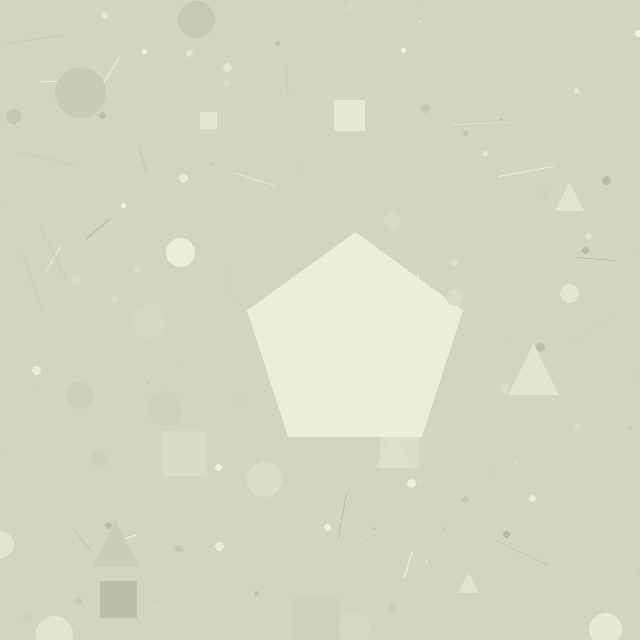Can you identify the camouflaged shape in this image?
The camouflaged shape is a pentagon.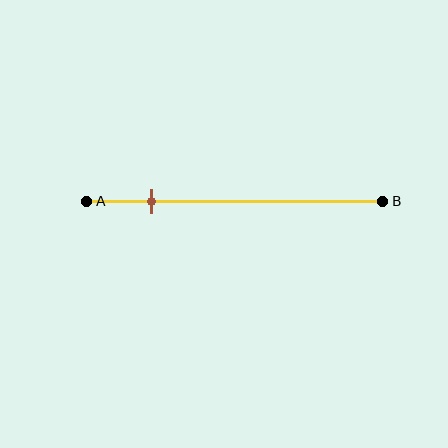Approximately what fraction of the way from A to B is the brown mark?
The brown mark is approximately 20% of the way from A to B.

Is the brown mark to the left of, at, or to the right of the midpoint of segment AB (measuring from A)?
The brown mark is to the left of the midpoint of segment AB.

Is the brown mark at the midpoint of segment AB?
No, the mark is at about 20% from A, not at the 50% midpoint.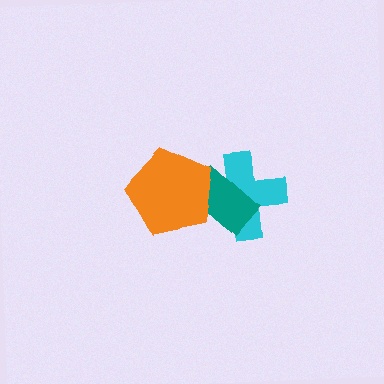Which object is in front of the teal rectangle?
The orange pentagon is in front of the teal rectangle.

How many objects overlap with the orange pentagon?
2 objects overlap with the orange pentagon.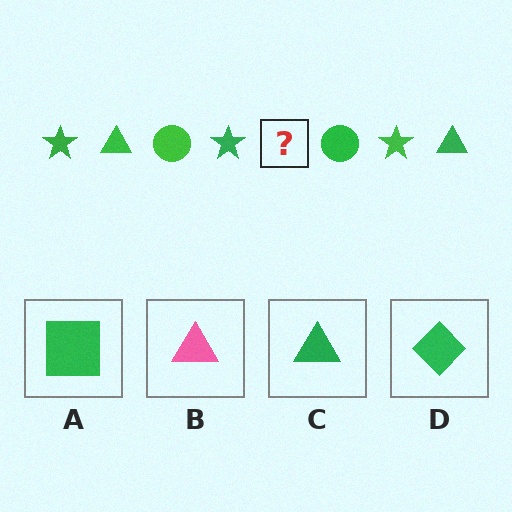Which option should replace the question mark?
Option C.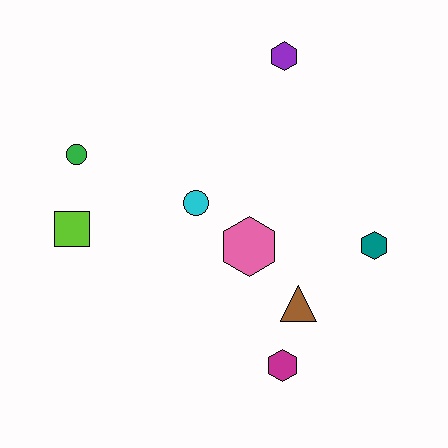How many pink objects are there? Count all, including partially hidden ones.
There is 1 pink object.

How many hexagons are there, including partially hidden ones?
There are 4 hexagons.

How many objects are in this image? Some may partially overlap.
There are 8 objects.